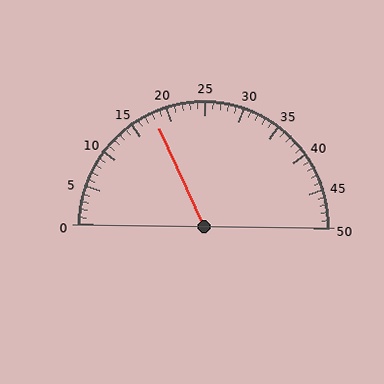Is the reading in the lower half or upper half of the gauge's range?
The reading is in the lower half of the range (0 to 50).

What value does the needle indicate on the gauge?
The needle indicates approximately 18.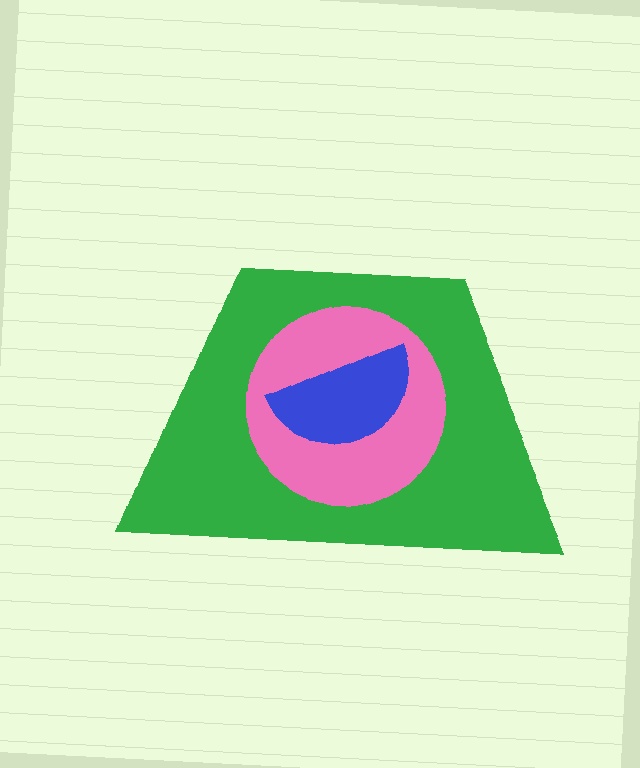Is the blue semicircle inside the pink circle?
Yes.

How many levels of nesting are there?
3.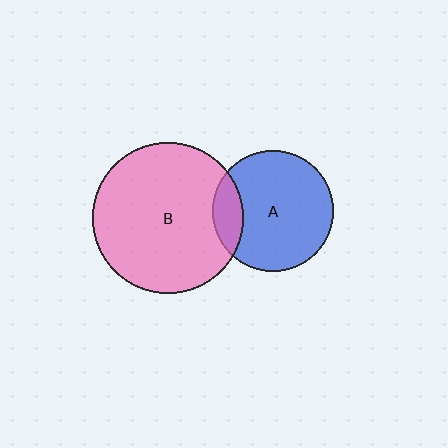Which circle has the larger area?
Circle B (pink).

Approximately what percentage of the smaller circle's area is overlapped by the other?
Approximately 15%.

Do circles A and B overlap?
Yes.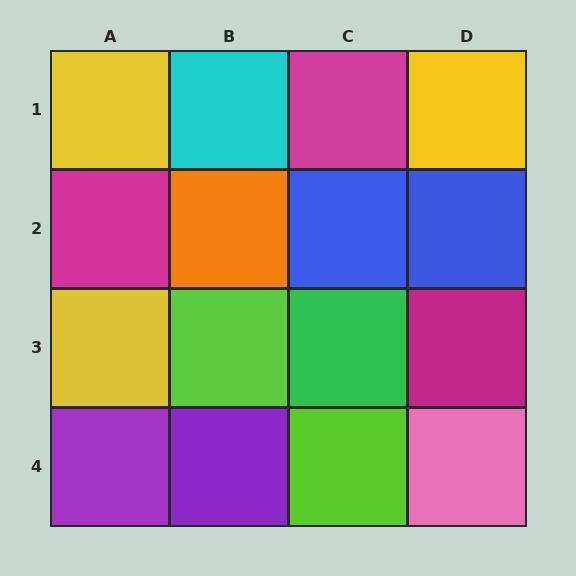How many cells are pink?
1 cell is pink.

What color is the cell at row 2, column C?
Blue.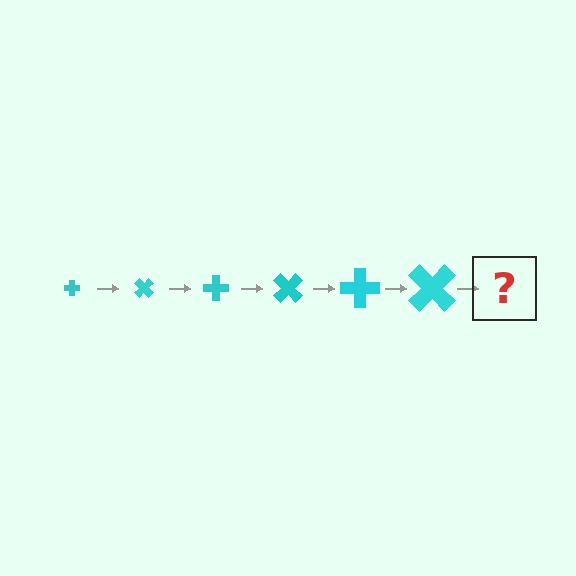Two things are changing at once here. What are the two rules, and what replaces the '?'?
The two rules are that the cross grows larger each step and it rotates 45 degrees each step. The '?' should be a cross, larger than the previous one and rotated 270 degrees from the start.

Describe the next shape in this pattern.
It should be a cross, larger than the previous one and rotated 270 degrees from the start.